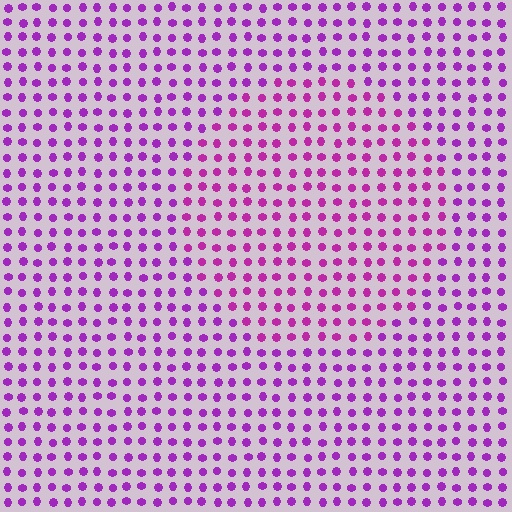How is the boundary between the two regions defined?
The boundary is defined purely by a slight shift in hue (about 21 degrees). Spacing, size, and orientation are identical on both sides.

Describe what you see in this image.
The image is filled with small purple elements in a uniform arrangement. A circle-shaped region is visible where the elements are tinted to a slightly different hue, forming a subtle color boundary.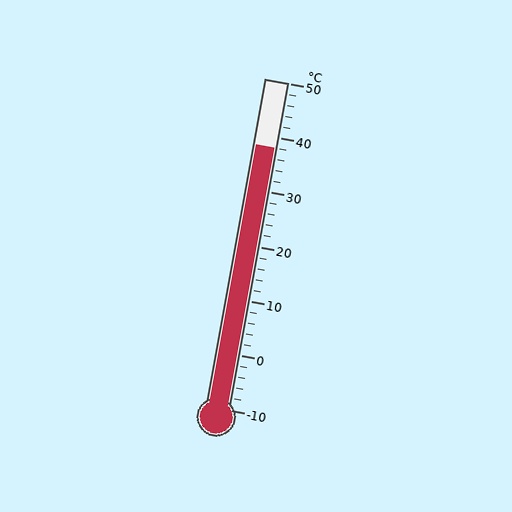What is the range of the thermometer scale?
The thermometer scale ranges from -10°C to 50°C.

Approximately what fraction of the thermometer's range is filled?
The thermometer is filled to approximately 80% of its range.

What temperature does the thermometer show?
The thermometer shows approximately 38°C.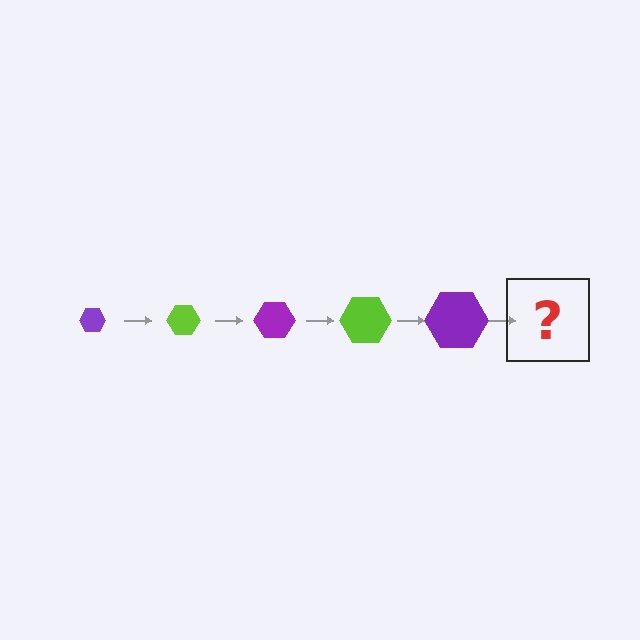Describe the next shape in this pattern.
It should be a lime hexagon, larger than the previous one.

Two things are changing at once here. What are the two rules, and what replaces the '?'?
The two rules are that the hexagon grows larger each step and the color cycles through purple and lime. The '?' should be a lime hexagon, larger than the previous one.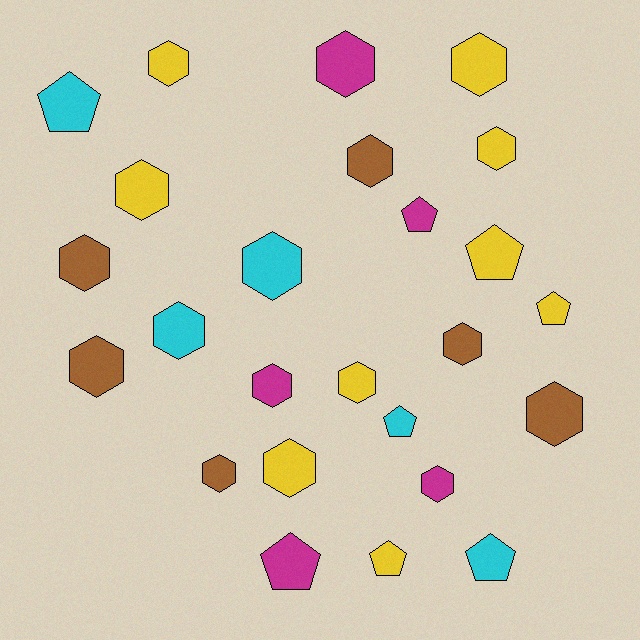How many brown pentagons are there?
There are no brown pentagons.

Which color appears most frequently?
Yellow, with 9 objects.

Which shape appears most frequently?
Hexagon, with 17 objects.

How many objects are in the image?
There are 25 objects.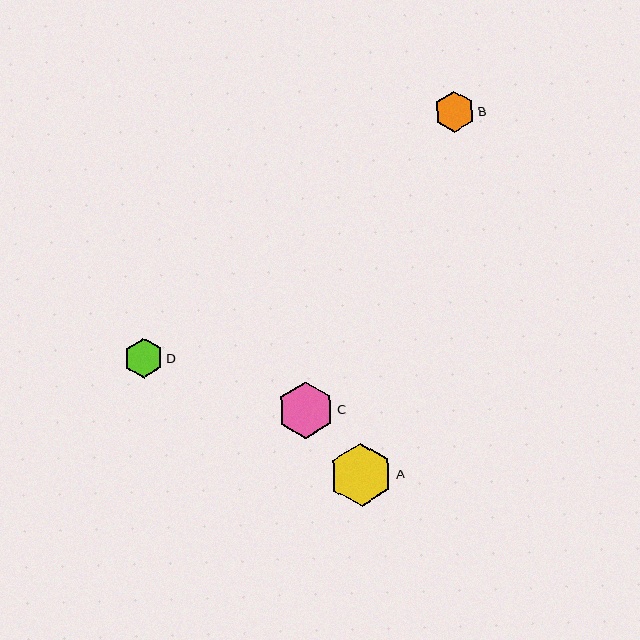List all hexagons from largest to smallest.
From largest to smallest: A, C, B, D.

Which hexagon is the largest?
Hexagon A is the largest with a size of approximately 63 pixels.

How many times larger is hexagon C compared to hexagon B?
Hexagon C is approximately 1.4 times the size of hexagon B.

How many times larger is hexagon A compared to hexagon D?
Hexagon A is approximately 1.6 times the size of hexagon D.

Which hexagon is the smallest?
Hexagon D is the smallest with a size of approximately 39 pixels.